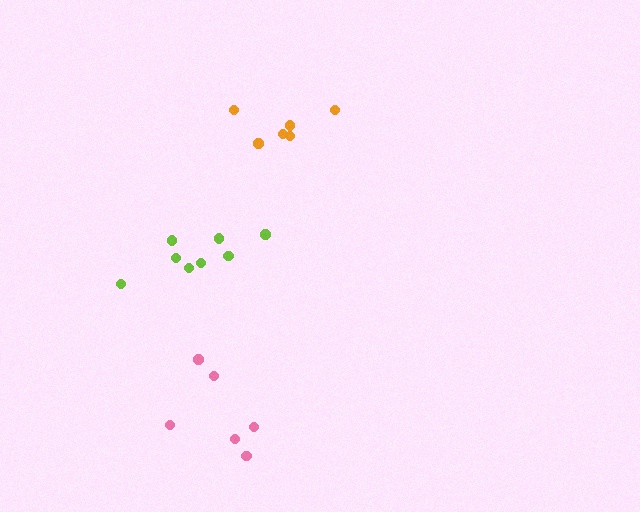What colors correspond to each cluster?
The clusters are colored: lime, orange, pink.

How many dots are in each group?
Group 1: 8 dots, Group 2: 6 dots, Group 3: 6 dots (20 total).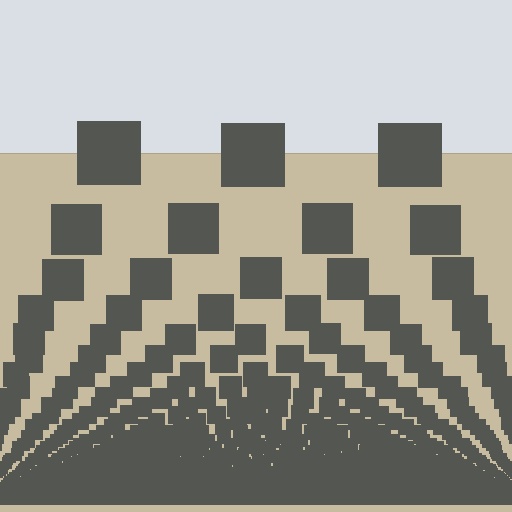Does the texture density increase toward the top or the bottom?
Density increases toward the bottom.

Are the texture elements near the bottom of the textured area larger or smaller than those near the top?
Smaller. The gradient is inverted — elements near the bottom are smaller and denser.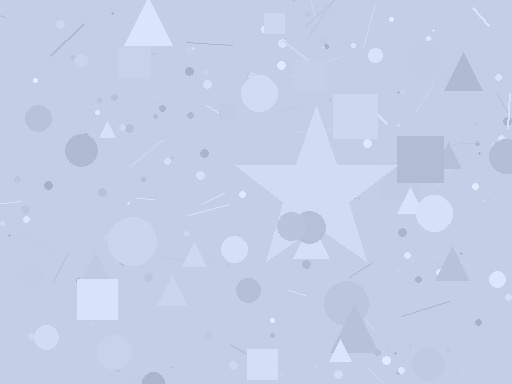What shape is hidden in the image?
A star is hidden in the image.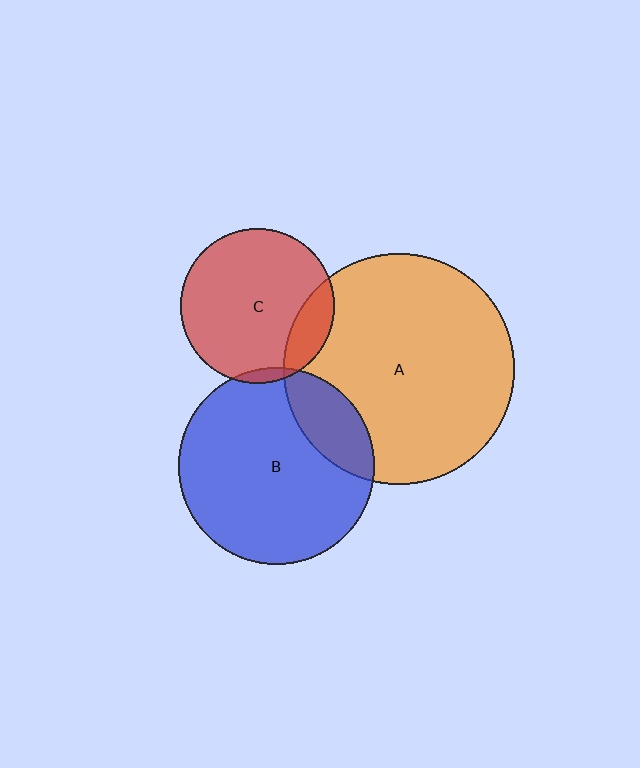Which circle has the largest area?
Circle A (orange).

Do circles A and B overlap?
Yes.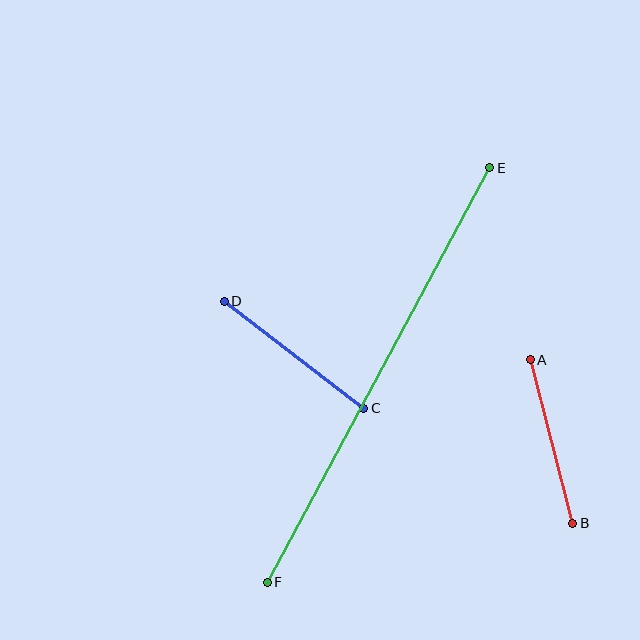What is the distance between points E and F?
The distance is approximately 470 pixels.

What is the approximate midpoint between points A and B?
The midpoint is at approximately (552, 442) pixels.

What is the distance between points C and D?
The distance is approximately 176 pixels.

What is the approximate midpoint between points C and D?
The midpoint is at approximately (294, 355) pixels.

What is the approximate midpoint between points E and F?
The midpoint is at approximately (378, 375) pixels.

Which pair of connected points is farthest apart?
Points E and F are farthest apart.